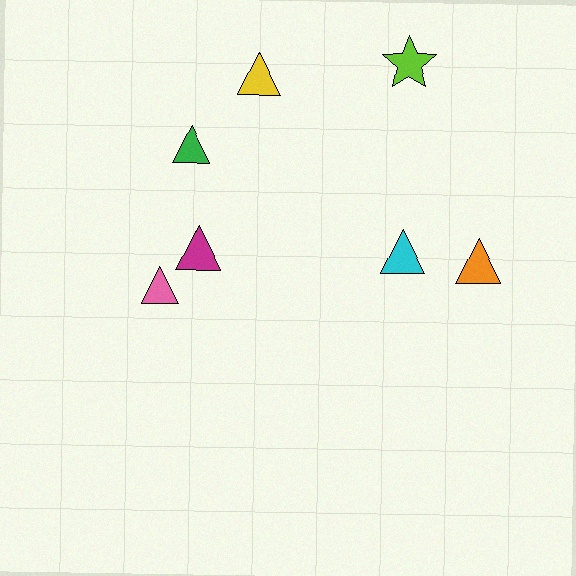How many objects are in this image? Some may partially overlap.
There are 7 objects.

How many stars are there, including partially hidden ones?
There is 1 star.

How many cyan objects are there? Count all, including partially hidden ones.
There is 1 cyan object.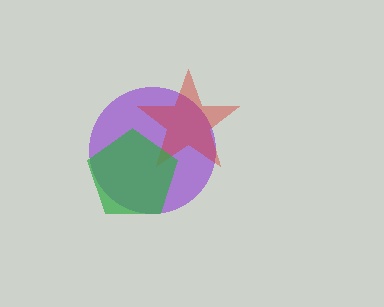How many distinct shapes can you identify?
There are 3 distinct shapes: a purple circle, a red star, a green pentagon.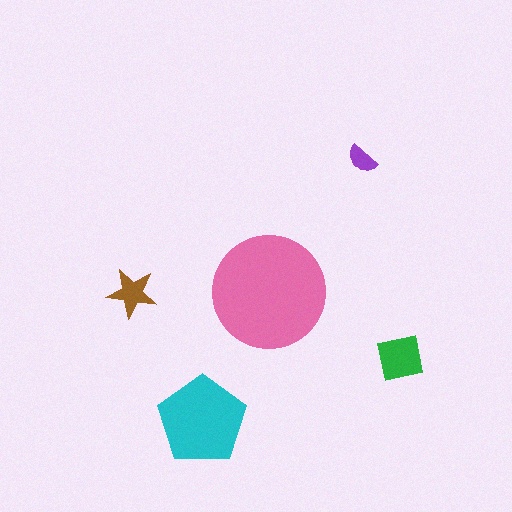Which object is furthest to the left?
The brown star is leftmost.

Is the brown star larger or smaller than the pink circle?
Smaller.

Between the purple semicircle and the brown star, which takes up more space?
The brown star.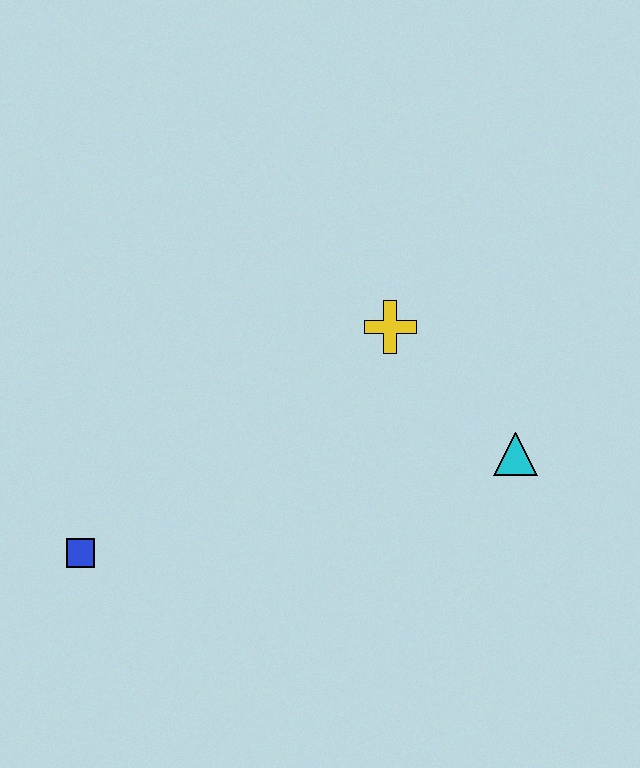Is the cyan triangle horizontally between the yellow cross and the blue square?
No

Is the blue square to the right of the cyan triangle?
No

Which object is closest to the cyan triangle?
The yellow cross is closest to the cyan triangle.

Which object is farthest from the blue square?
The cyan triangle is farthest from the blue square.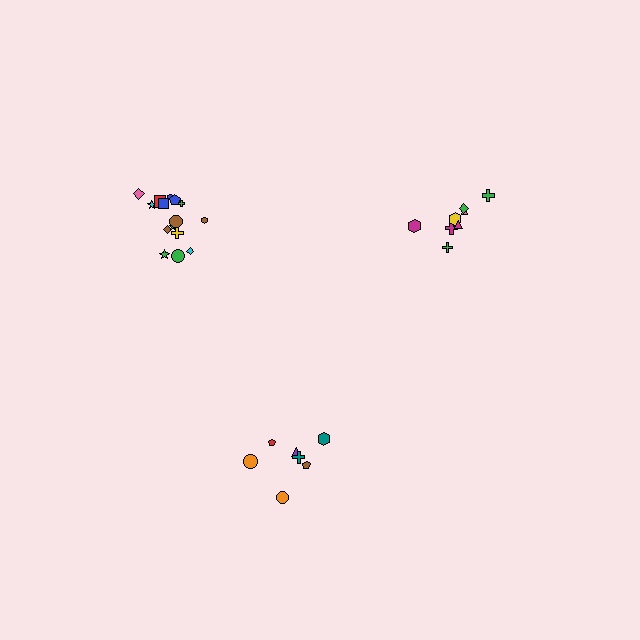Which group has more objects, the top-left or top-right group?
The top-left group.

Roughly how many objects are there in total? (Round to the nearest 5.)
Roughly 30 objects in total.